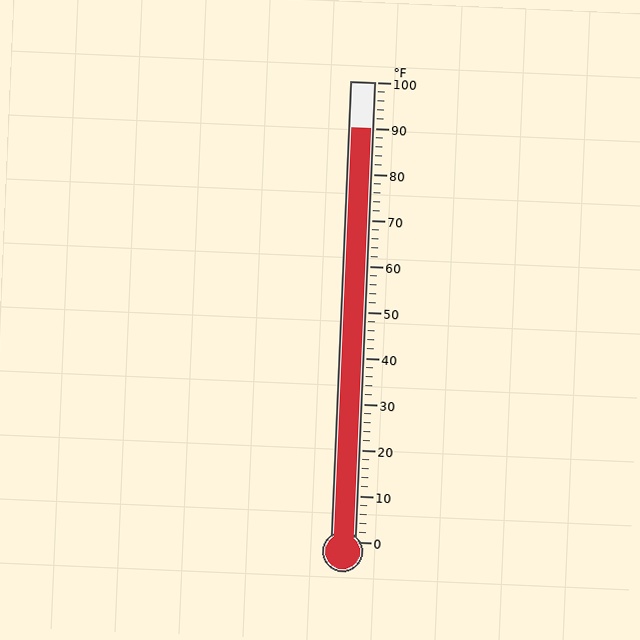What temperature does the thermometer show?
The thermometer shows approximately 90°F.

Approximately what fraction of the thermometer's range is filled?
The thermometer is filled to approximately 90% of its range.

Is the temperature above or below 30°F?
The temperature is above 30°F.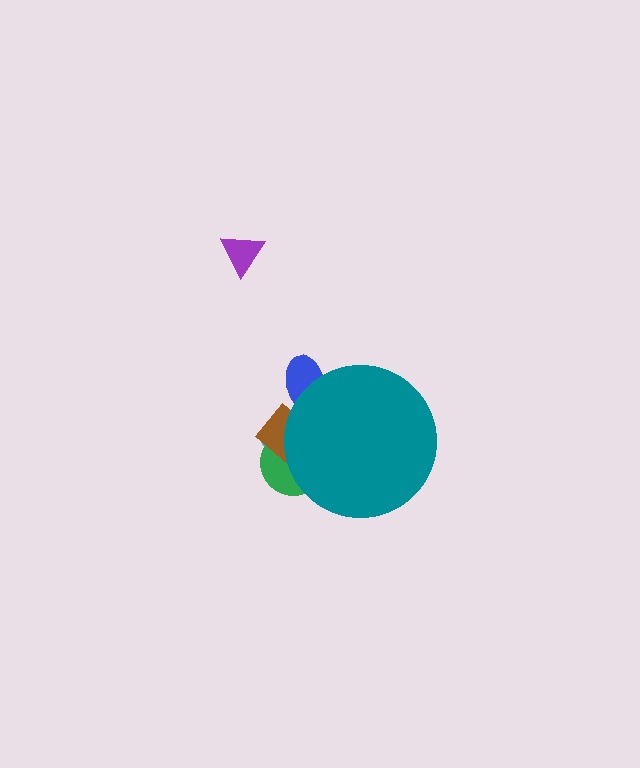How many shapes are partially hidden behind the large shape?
4 shapes are partially hidden.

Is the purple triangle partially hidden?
No, the purple triangle is fully visible.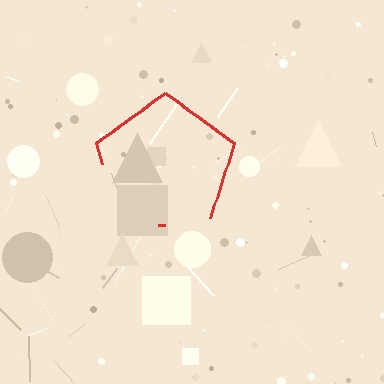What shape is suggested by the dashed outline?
The dashed outline suggests a pentagon.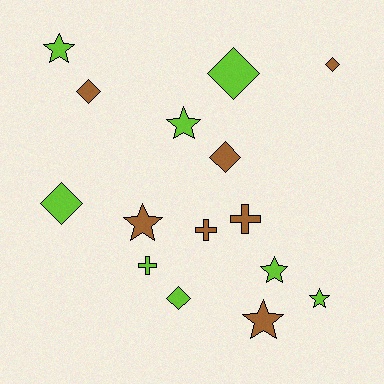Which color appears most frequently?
Lime, with 8 objects.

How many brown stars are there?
There are 2 brown stars.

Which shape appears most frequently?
Star, with 6 objects.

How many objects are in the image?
There are 15 objects.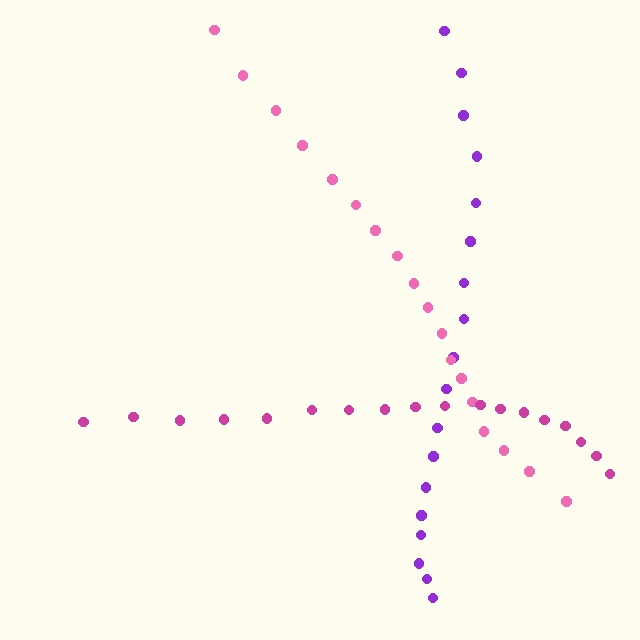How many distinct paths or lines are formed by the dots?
There are 3 distinct paths.